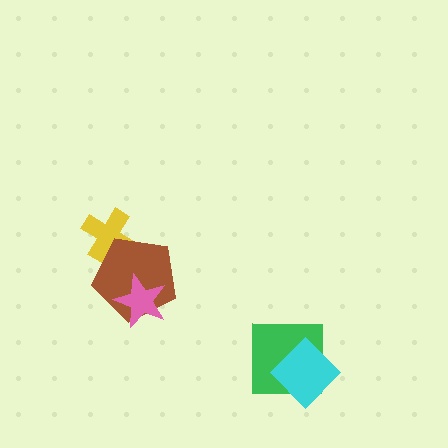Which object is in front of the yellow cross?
The brown pentagon is in front of the yellow cross.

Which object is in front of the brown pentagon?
The pink star is in front of the brown pentagon.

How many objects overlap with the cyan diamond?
1 object overlaps with the cyan diamond.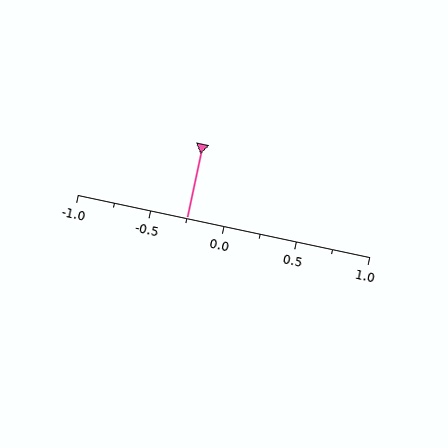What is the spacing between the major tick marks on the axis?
The major ticks are spaced 0.5 apart.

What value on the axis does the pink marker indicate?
The marker indicates approximately -0.25.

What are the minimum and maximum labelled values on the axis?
The axis runs from -1.0 to 1.0.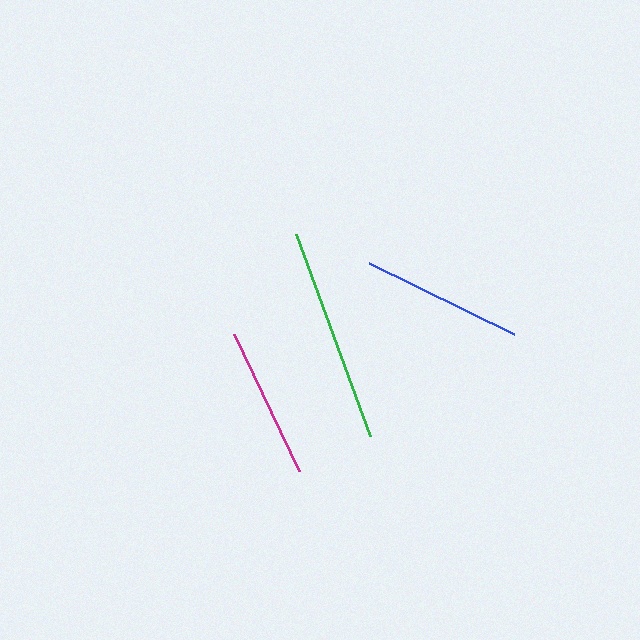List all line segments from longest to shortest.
From longest to shortest: green, blue, magenta.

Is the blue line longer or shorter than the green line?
The green line is longer than the blue line.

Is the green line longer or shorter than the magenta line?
The green line is longer than the magenta line.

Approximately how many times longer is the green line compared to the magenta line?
The green line is approximately 1.4 times the length of the magenta line.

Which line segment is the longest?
The green line is the longest at approximately 215 pixels.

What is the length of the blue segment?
The blue segment is approximately 162 pixels long.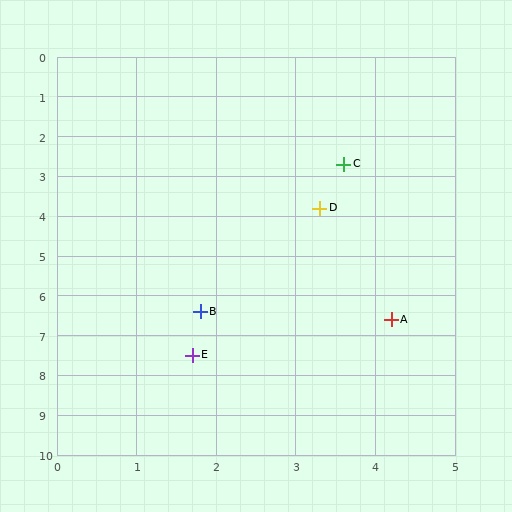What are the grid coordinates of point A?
Point A is at approximately (4.2, 6.6).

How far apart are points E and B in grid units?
Points E and B are about 1.1 grid units apart.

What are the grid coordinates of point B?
Point B is at approximately (1.8, 6.4).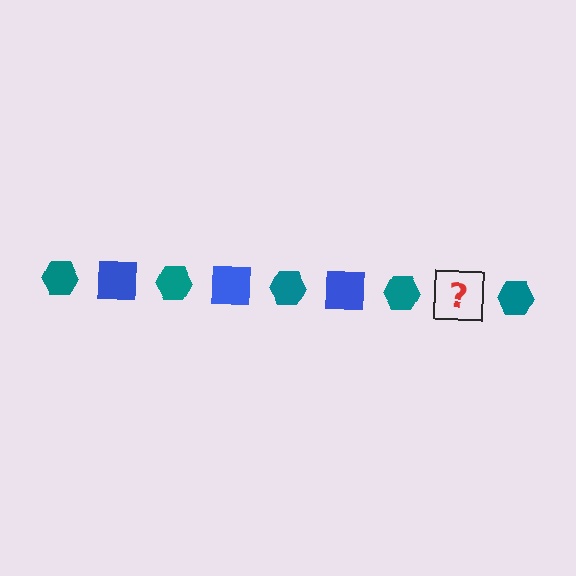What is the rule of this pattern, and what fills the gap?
The rule is that the pattern alternates between teal hexagon and blue square. The gap should be filled with a blue square.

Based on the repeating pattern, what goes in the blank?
The blank should be a blue square.